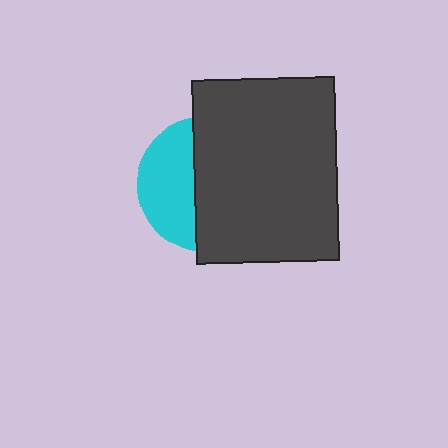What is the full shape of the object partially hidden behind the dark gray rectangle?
The partially hidden object is a cyan circle.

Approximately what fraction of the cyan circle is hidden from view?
Roughly 59% of the cyan circle is hidden behind the dark gray rectangle.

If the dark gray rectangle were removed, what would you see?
You would see the complete cyan circle.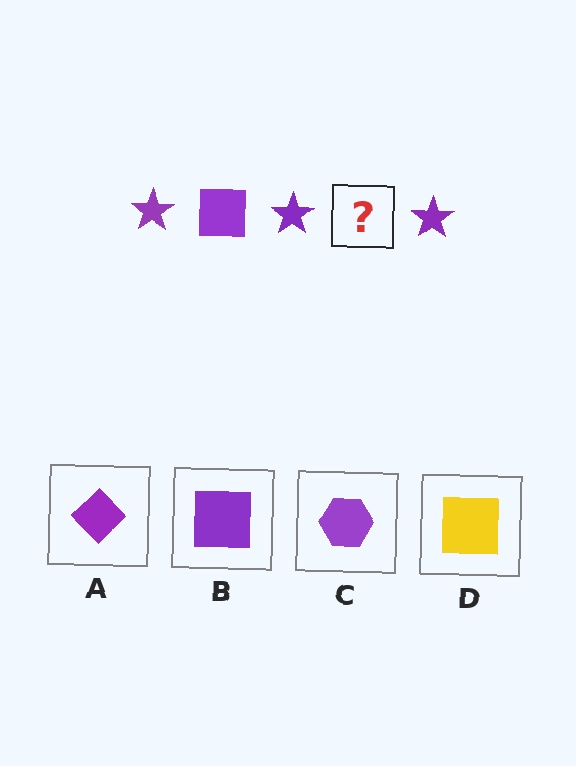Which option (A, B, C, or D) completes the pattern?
B.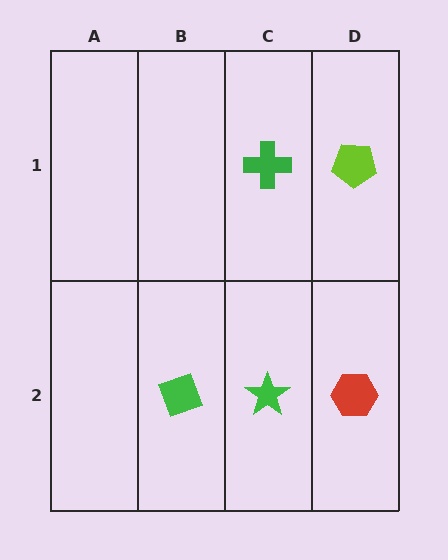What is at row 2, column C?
A green star.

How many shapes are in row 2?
3 shapes.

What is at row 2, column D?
A red hexagon.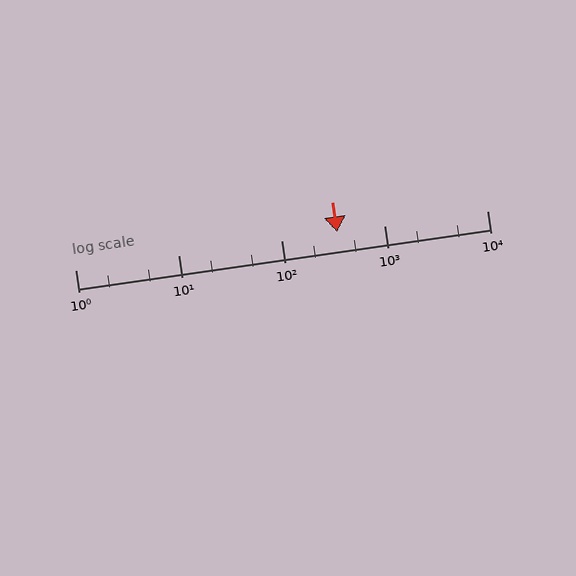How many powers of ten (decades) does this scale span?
The scale spans 4 decades, from 1 to 10000.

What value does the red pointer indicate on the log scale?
The pointer indicates approximately 350.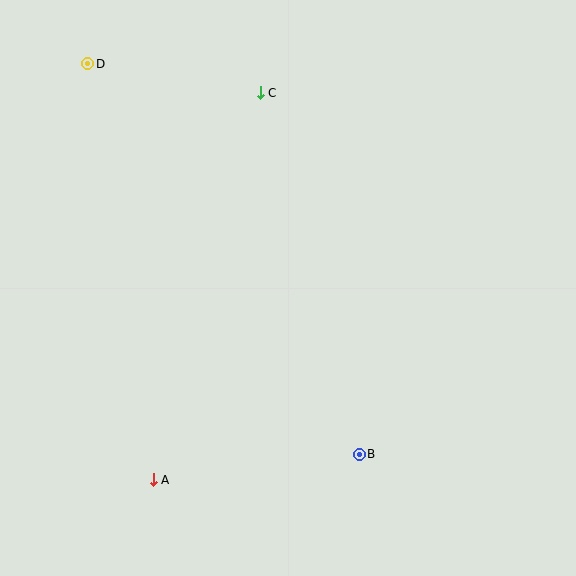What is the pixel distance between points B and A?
The distance between B and A is 208 pixels.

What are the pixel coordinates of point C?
Point C is at (260, 93).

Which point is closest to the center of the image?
Point B at (359, 454) is closest to the center.